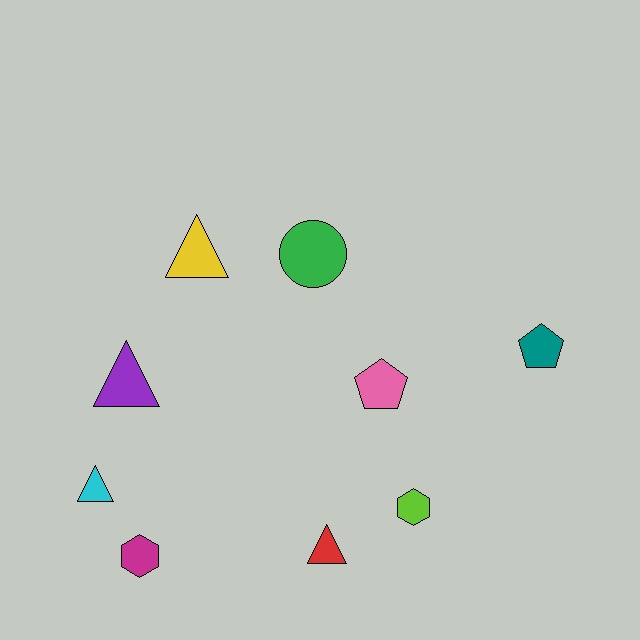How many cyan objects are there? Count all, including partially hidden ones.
There is 1 cyan object.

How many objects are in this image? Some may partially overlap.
There are 9 objects.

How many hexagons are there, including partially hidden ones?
There are 2 hexagons.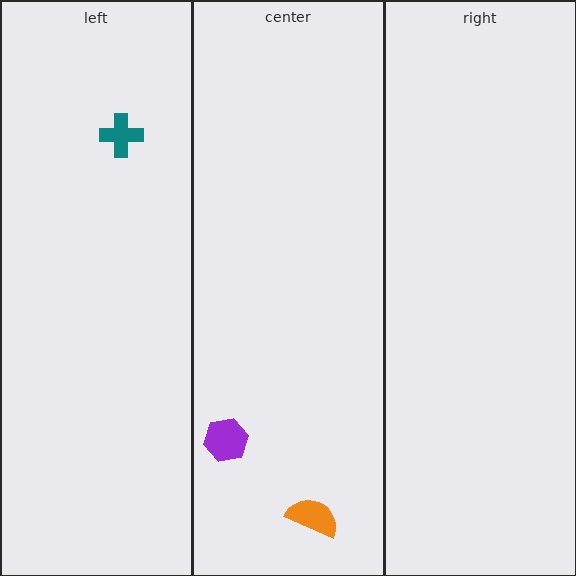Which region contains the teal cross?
The left region.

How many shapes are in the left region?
1.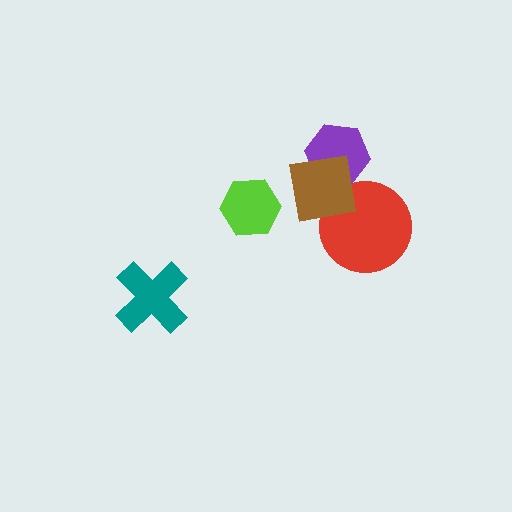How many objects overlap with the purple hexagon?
1 object overlaps with the purple hexagon.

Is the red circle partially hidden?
Yes, it is partially covered by another shape.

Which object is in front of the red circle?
The brown square is in front of the red circle.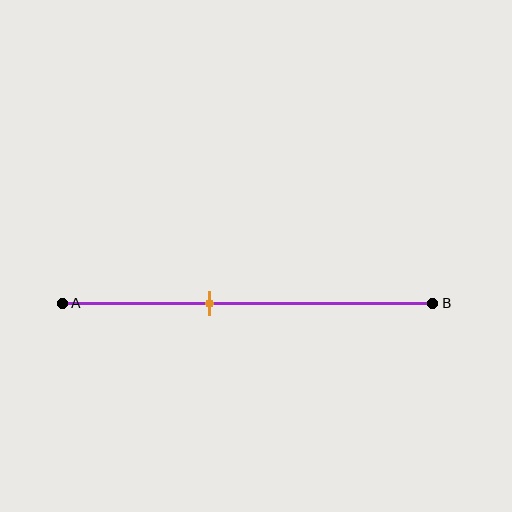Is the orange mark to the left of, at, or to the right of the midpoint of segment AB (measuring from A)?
The orange mark is to the left of the midpoint of segment AB.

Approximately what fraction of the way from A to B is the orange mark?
The orange mark is approximately 40% of the way from A to B.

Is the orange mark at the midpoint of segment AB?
No, the mark is at about 40% from A, not at the 50% midpoint.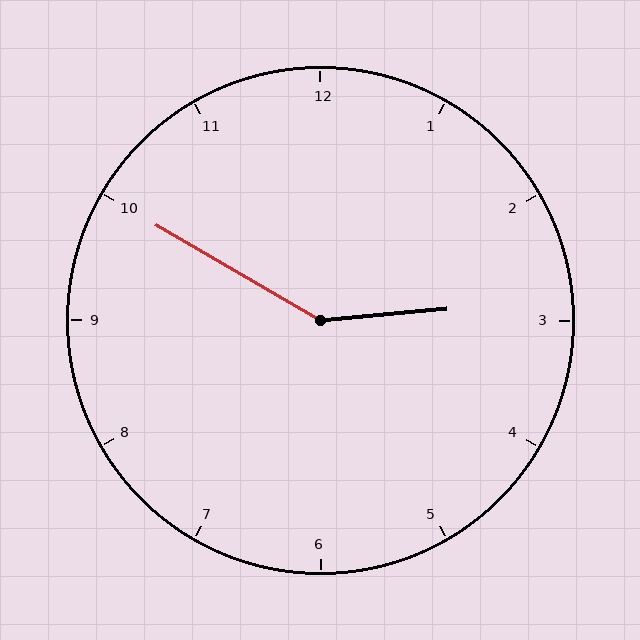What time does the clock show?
2:50.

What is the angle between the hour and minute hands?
Approximately 145 degrees.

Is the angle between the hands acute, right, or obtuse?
It is obtuse.